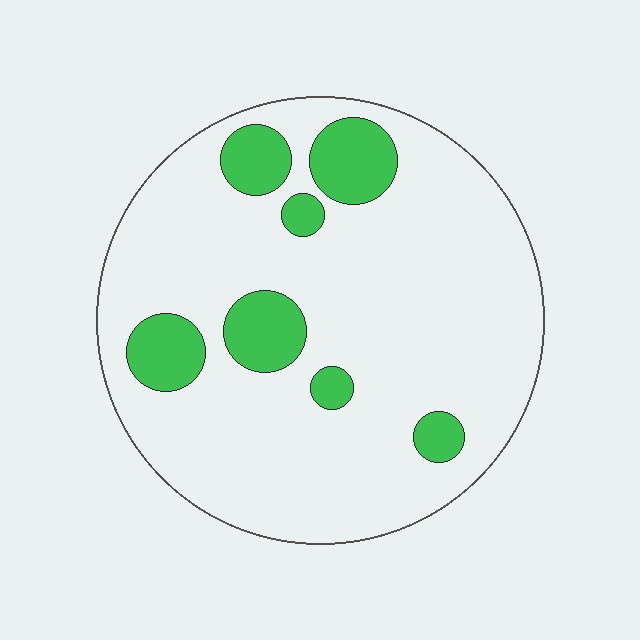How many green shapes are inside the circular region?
7.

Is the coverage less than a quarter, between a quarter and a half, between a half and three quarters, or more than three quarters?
Less than a quarter.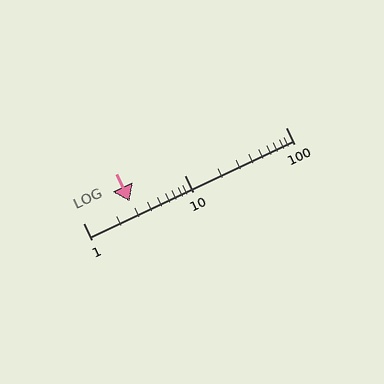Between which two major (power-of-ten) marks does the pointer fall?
The pointer is between 1 and 10.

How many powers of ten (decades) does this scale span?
The scale spans 2 decades, from 1 to 100.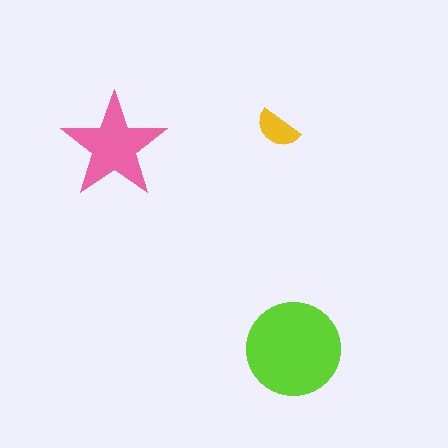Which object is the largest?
The lime circle.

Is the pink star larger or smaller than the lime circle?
Smaller.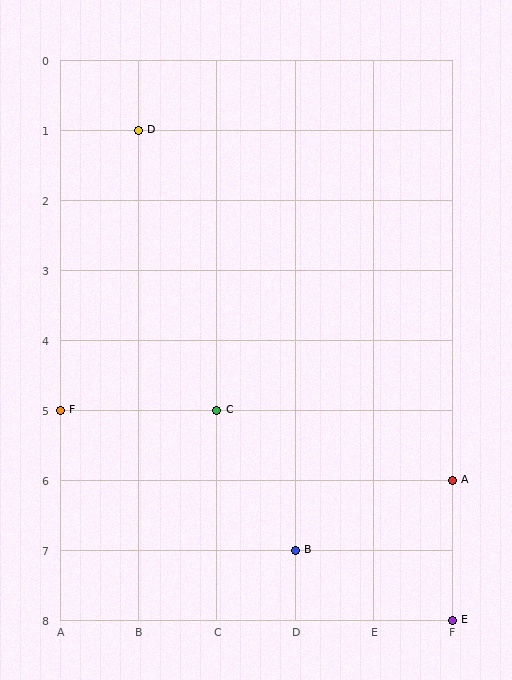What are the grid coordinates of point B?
Point B is at grid coordinates (D, 7).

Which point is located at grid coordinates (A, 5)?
Point F is at (A, 5).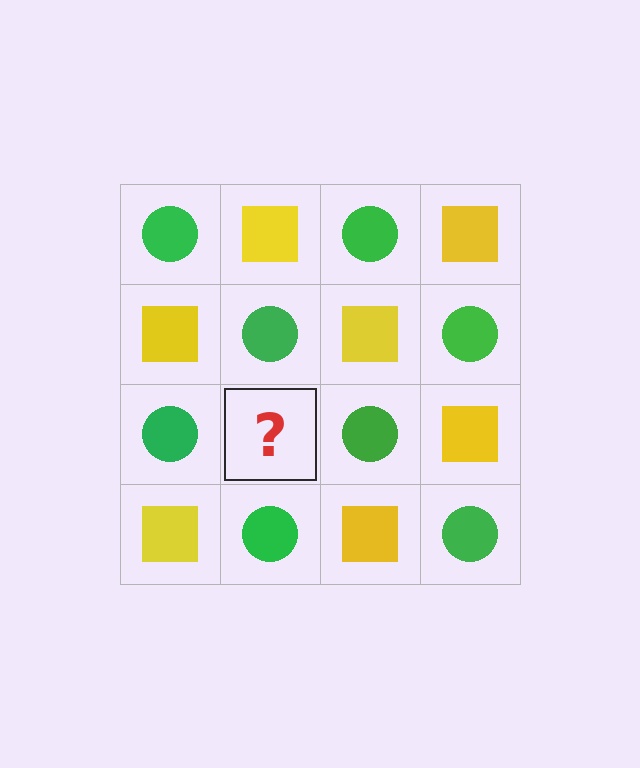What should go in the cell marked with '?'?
The missing cell should contain a yellow square.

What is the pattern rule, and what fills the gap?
The rule is that it alternates green circle and yellow square in a checkerboard pattern. The gap should be filled with a yellow square.